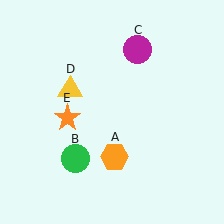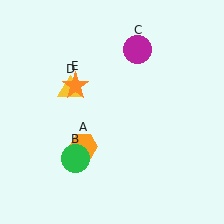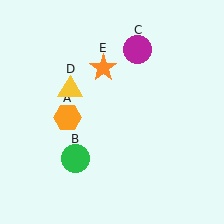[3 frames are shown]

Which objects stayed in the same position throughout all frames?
Green circle (object B) and magenta circle (object C) and yellow triangle (object D) remained stationary.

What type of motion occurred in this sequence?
The orange hexagon (object A), orange star (object E) rotated clockwise around the center of the scene.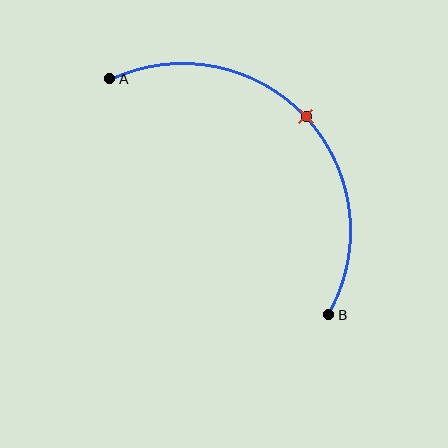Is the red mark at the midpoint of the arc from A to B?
Yes. The red mark lies on the arc at equal arc-length from both A and B — it is the arc midpoint.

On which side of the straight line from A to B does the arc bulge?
The arc bulges above and to the right of the straight line connecting A and B.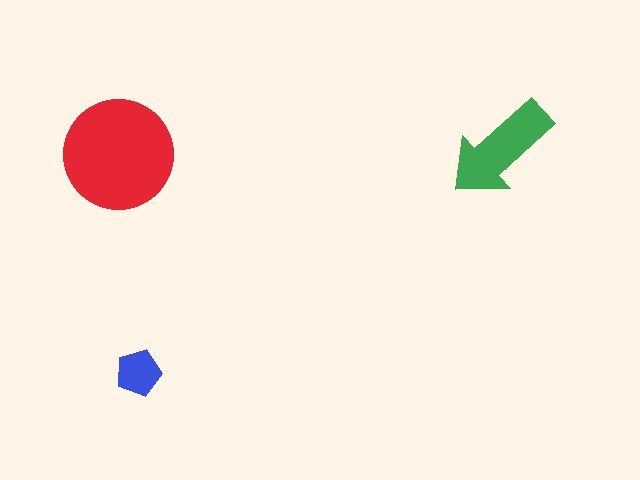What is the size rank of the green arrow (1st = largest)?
2nd.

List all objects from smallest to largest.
The blue pentagon, the green arrow, the red circle.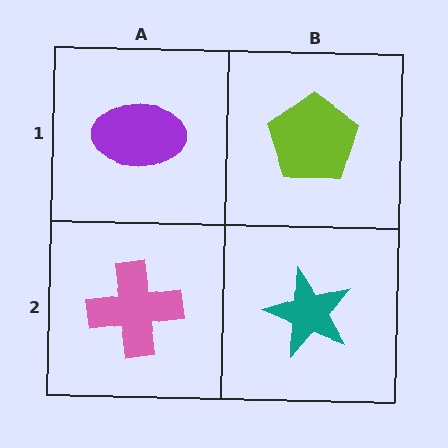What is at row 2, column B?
A teal star.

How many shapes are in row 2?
2 shapes.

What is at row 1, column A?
A purple ellipse.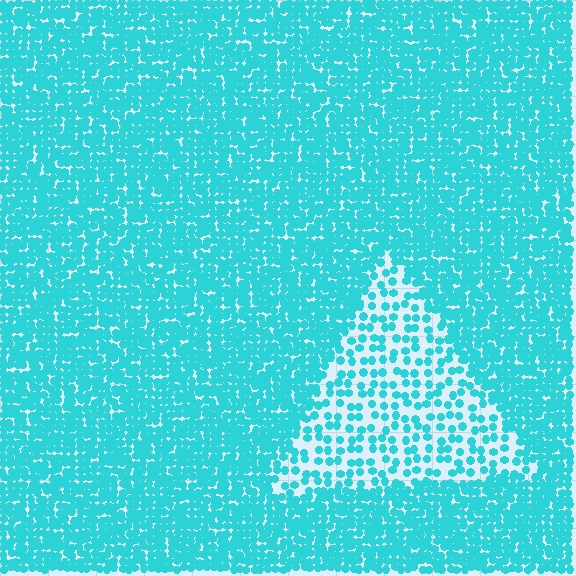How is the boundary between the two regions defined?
The boundary is defined by a change in element density (approximately 2.5x ratio). All elements are the same color, size, and shape.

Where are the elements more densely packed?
The elements are more densely packed outside the triangle boundary.